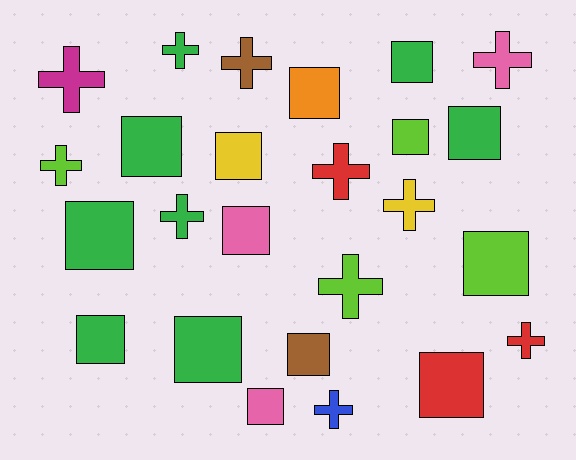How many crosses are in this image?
There are 11 crosses.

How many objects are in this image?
There are 25 objects.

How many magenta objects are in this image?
There is 1 magenta object.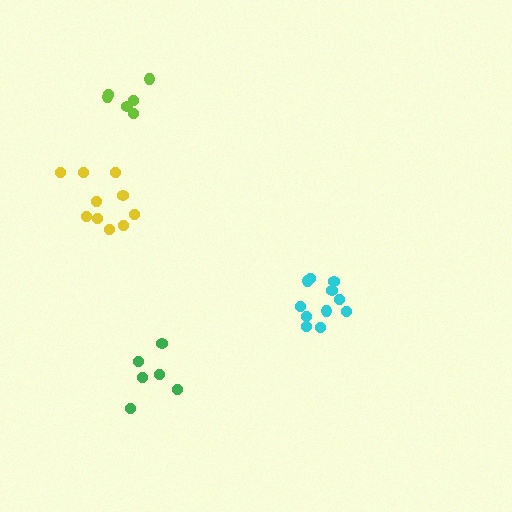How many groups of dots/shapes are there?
There are 4 groups.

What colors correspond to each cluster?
The clusters are colored: cyan, lime, green, yellow.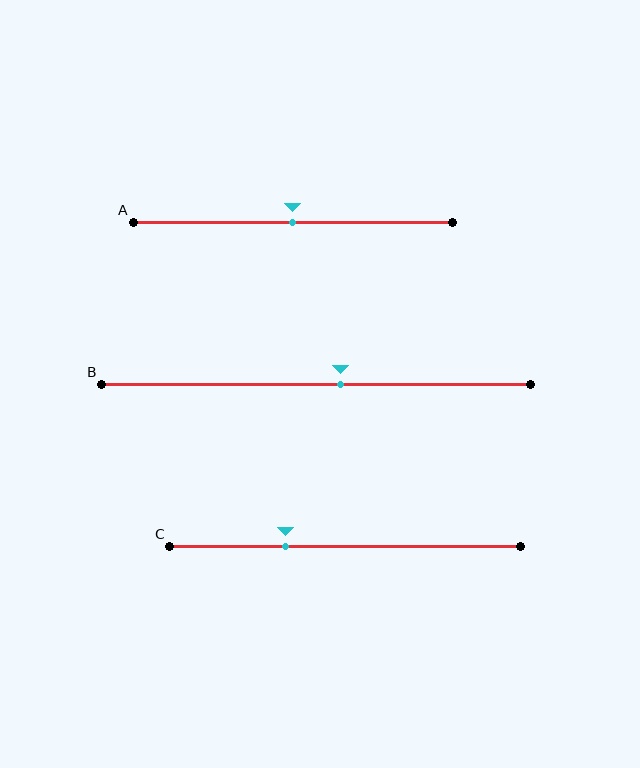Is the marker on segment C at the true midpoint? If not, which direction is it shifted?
No, the marker on segment C is shifted to the left by about 17% of the segment length.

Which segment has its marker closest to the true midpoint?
Segment A has its marker closest to the true midpoint.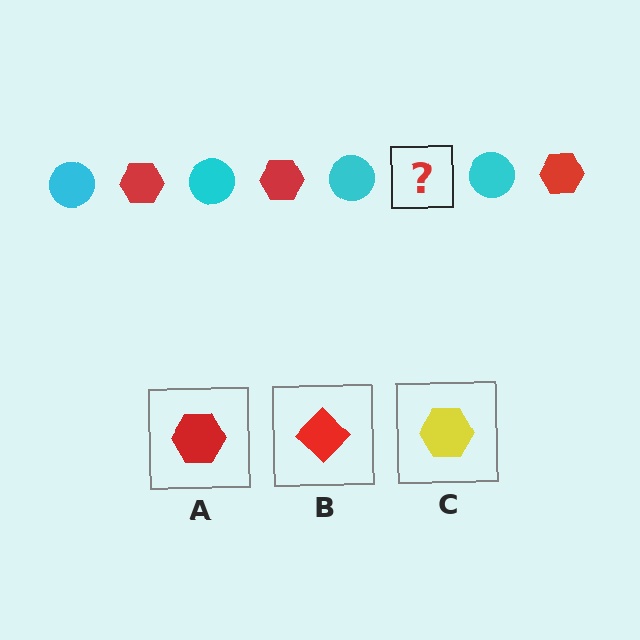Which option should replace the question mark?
Option A.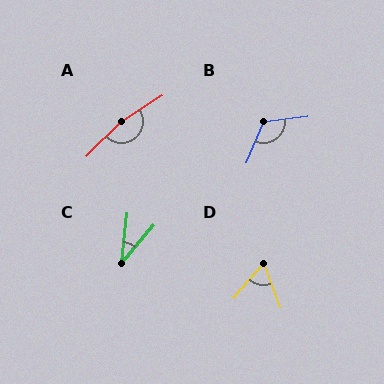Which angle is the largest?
A, at approximately 168 degrees.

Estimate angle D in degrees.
Approximately 62 degrees.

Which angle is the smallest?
C, at approximately 34 degrees.